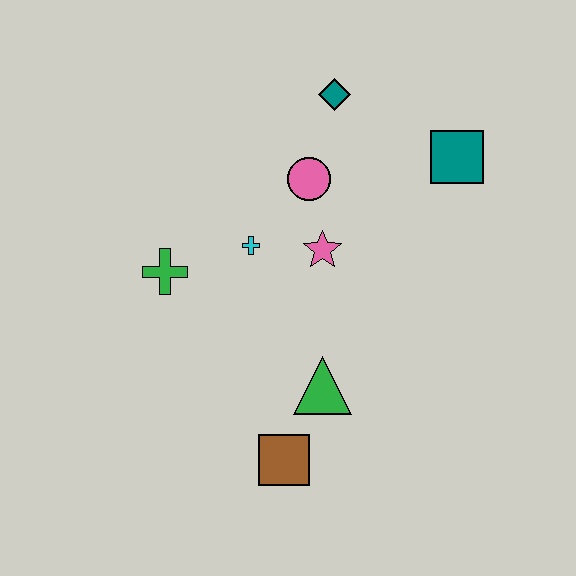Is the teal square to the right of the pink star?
Yes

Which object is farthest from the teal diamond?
The brown square is farthest from the teal diamond.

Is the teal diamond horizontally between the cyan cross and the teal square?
Yes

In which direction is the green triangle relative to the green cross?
The green triangle is to the right of the green cross.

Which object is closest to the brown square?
The green triangle is closest to the brown square.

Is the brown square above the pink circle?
No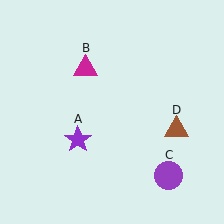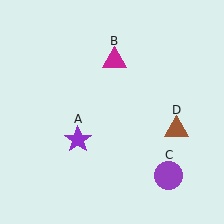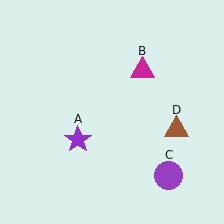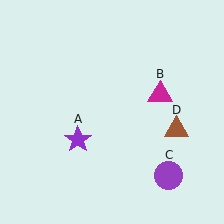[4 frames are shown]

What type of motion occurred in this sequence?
The magenta triangle (object B) rotated clockwise around the center of the scene.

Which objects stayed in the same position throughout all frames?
Purple star (object A) and purple circle (object C) and brown triangle (object D) remained stationary.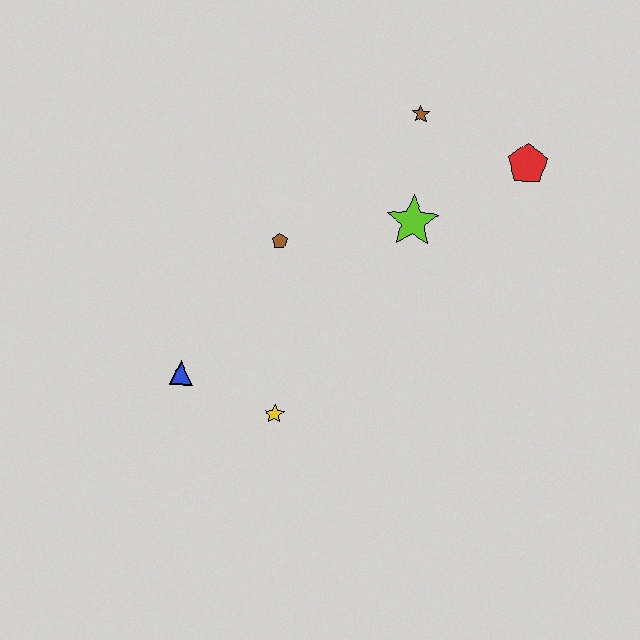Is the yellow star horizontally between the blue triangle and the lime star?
Yes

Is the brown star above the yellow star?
Yes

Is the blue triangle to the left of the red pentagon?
Yes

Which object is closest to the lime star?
The brown star is closest to the lime star.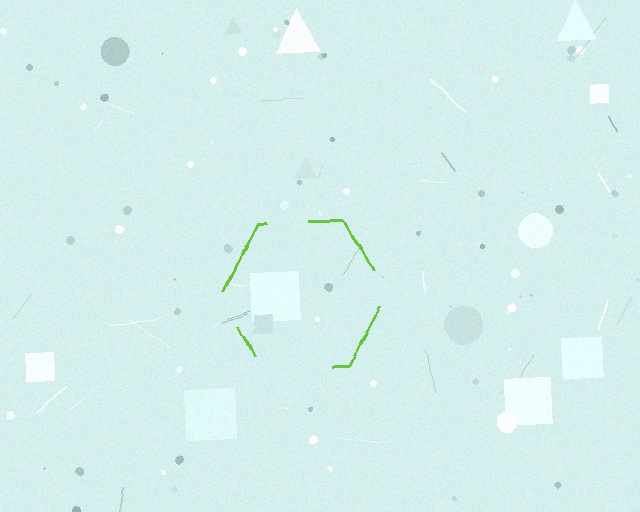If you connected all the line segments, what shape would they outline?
They would outline a hexagon.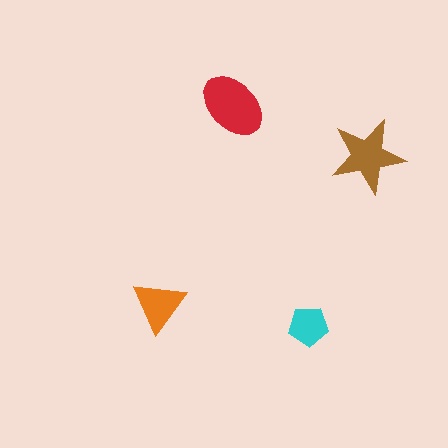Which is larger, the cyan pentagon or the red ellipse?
The red ellipse.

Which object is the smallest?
The cyan pentagon.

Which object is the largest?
The red ellipse.